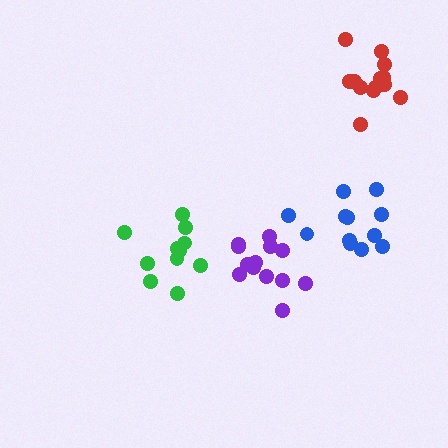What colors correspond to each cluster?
The clusters are colored: purple, blue, red, green.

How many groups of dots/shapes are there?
There are 4 groups.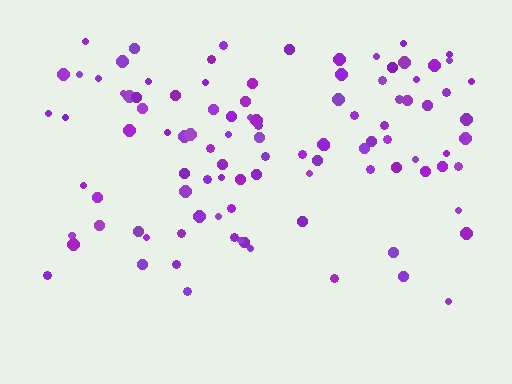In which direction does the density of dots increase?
From bottom to top, with the top side densest.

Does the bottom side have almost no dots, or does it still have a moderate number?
Still a moderate number, just noticeably fewer than the top.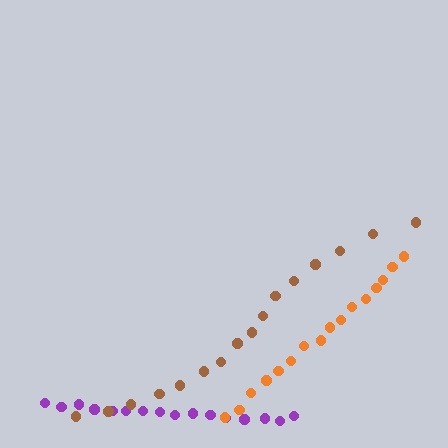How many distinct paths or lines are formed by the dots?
There are 3 distinct paths.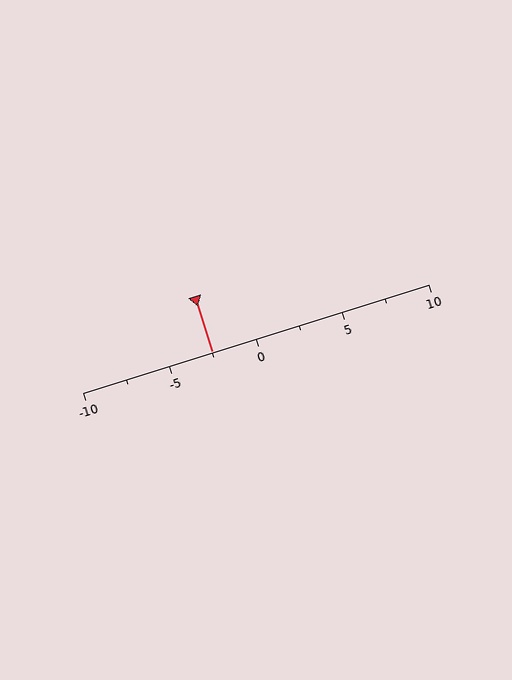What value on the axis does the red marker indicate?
The marker indicates approximately -2.5.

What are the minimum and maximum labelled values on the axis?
The axis runs from -10 to 10.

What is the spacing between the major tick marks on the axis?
The major ticks are spaced 5 apart.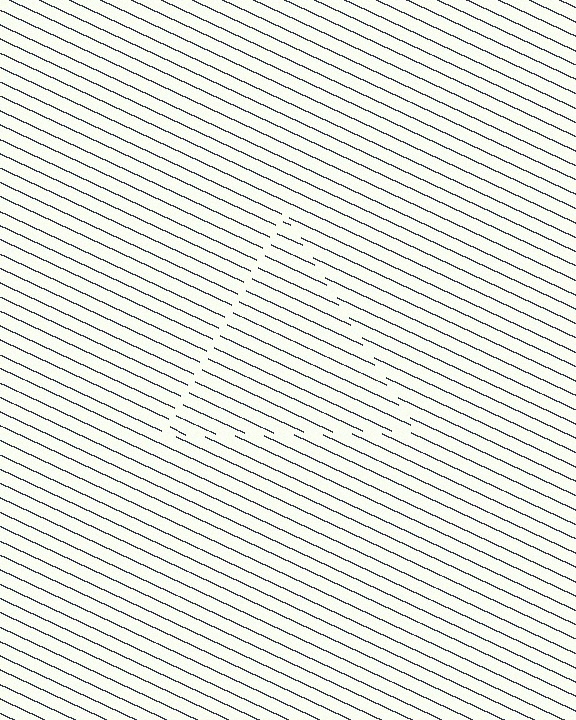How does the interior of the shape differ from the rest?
The interior of the shape contains the same grating, shifted by half a period — the contour is defined by the phase discontinuity where line-ends from the inner and outer gratings abut.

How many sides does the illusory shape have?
3 sides — the line-ends trace a triangle.